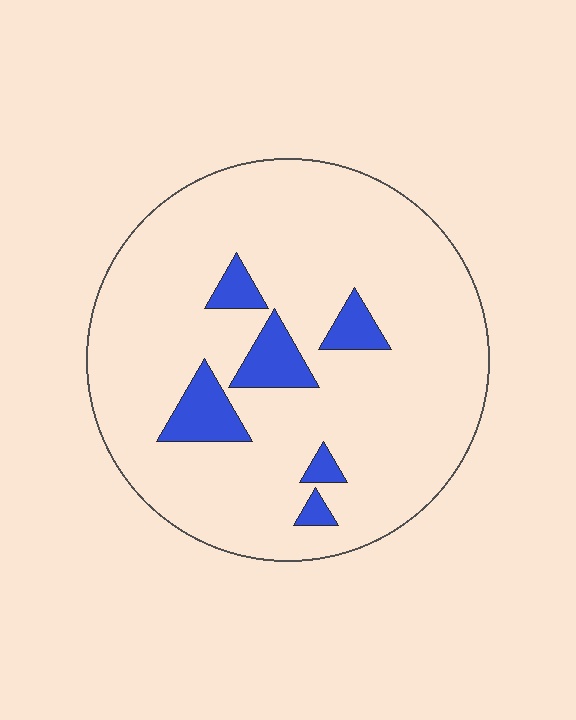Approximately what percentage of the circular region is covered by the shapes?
Approximately 10%.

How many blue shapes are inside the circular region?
6.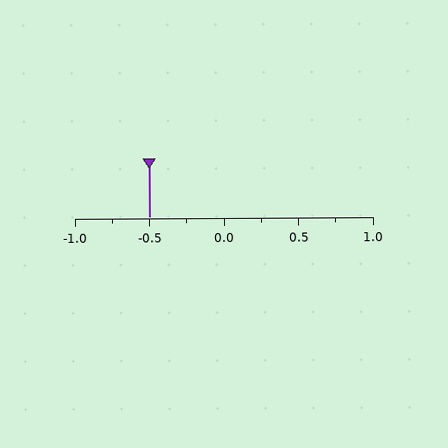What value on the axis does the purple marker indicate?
The marker indicates approximately -0.5.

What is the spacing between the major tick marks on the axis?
The major ticks are spaced 0.5 apart.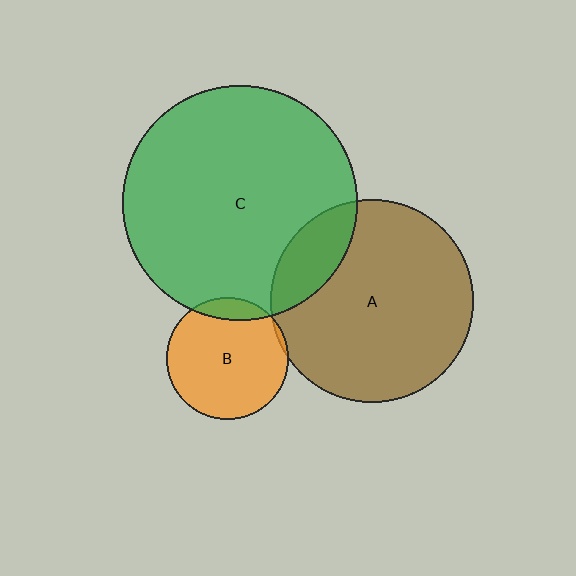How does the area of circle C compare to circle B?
Approximately 3.8 times.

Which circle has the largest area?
Circle C (green).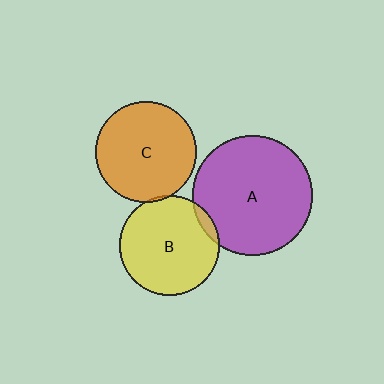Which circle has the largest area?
Circle A (purple).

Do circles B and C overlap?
Yes.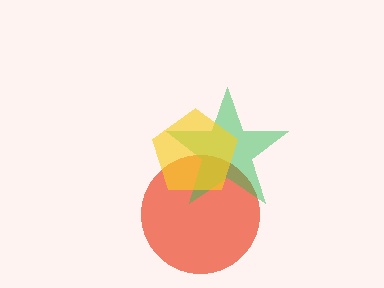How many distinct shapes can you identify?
There are 3 distinct shapes: a red circle, a green star, a yellow pentagon.